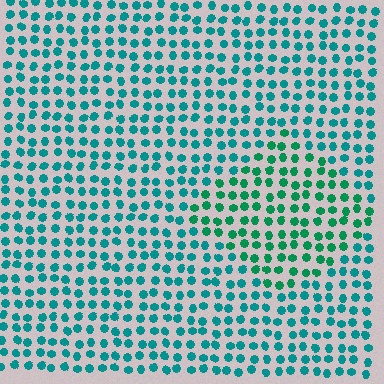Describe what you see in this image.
The image is filled with small teal elements in a uniform arrangement. A diamond-shaped region is visible where the elements are tinted to a slightly different hue, forming a subtle color boundary.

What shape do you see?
I see a diamond.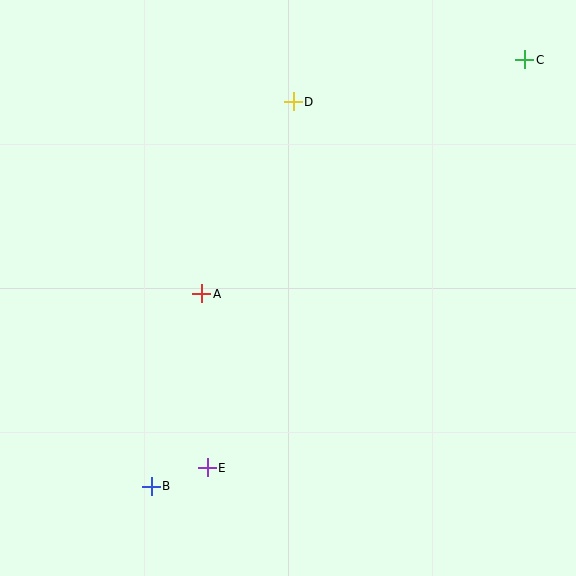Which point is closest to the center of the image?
Point A at (202, 294) is closest to the center.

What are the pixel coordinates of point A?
Point A is at (202, 294).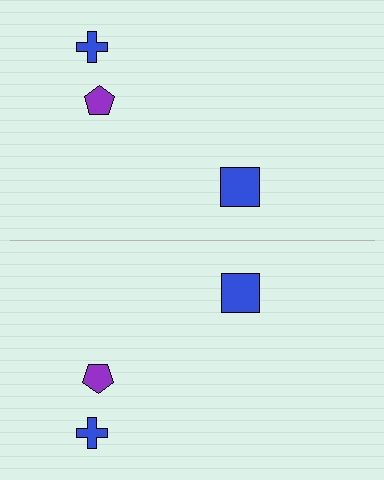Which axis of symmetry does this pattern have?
The pattern has a horizontal axis of symmetry running through the center of the image.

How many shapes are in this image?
There are 6 shapes in this image.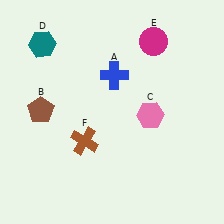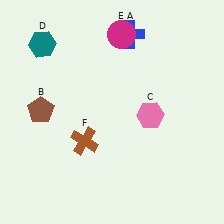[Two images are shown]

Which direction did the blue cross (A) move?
The blue cross (A) moved up.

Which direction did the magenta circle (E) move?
The magenta circle (E) moved left.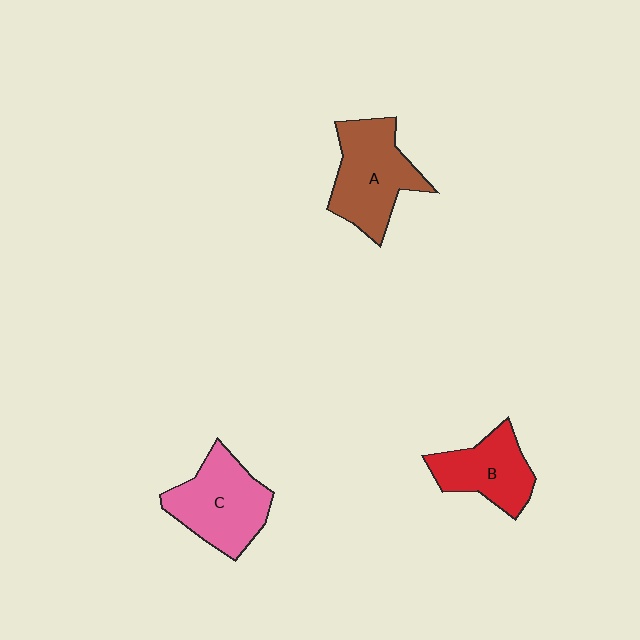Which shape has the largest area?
Shape A (brown).